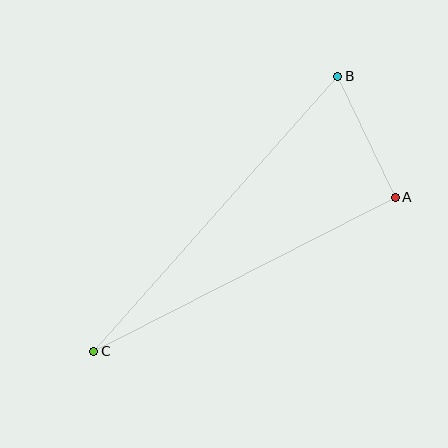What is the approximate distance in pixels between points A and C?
The distance between A and C is approximately 338 pixels.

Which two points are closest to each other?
Points A and B are closest to each other.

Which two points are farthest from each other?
Points B and C are farthest from each other.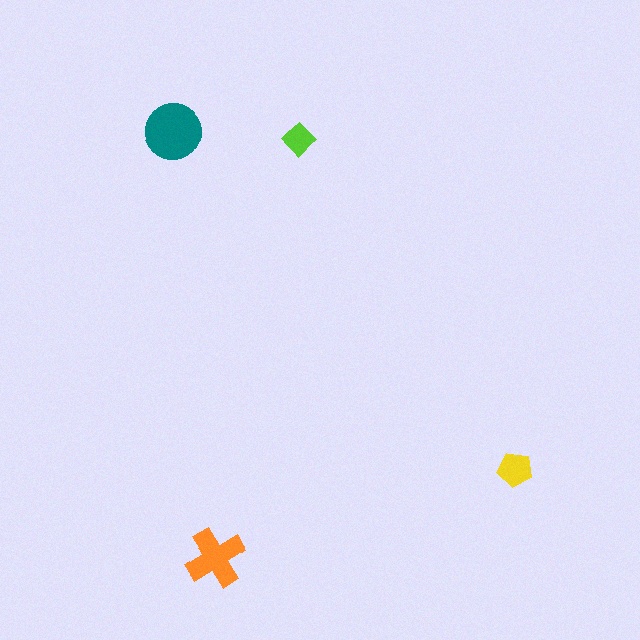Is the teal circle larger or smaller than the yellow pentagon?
Larger.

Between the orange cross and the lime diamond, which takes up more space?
The orange cross.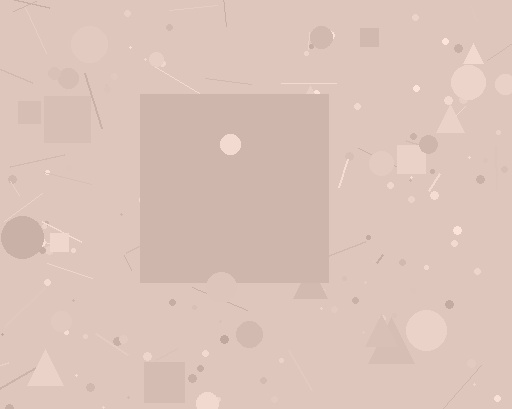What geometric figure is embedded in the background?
A square is embedded in the background.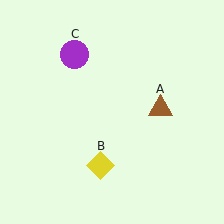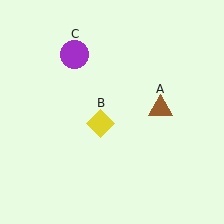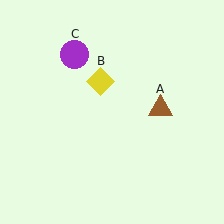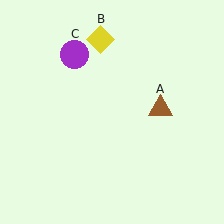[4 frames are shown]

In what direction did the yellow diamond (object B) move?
The yellow diamond (object B) moved up.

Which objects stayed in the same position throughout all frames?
Brown triangle (object A) and purple circle (object C) remained stationary.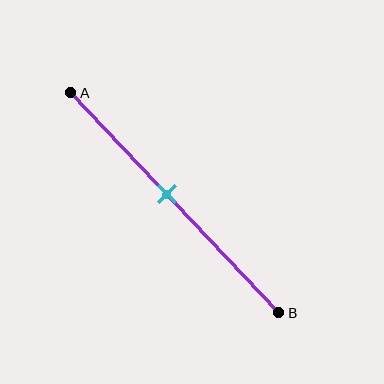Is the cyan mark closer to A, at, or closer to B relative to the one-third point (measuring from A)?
The cyan mark is closer to point B than the one-third point of segment AB.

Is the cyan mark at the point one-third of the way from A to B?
No, the mark is at about 45% from A, not at the 33% one-third point.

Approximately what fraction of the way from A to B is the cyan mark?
The cyan mark is approximately 45% of the way from A to B.